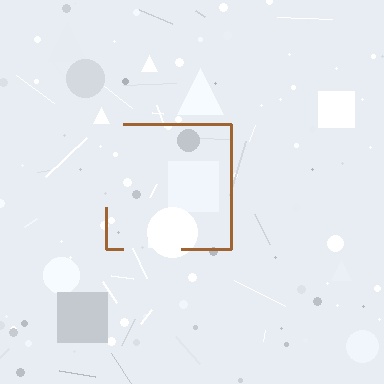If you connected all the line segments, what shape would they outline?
They would outline a square.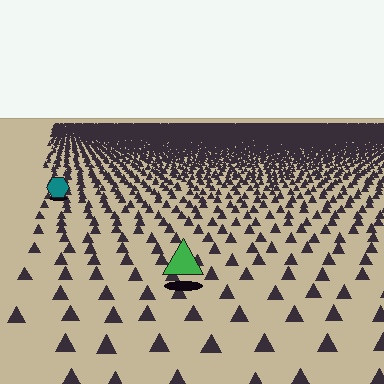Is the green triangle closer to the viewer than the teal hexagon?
Yes. The green triangle is closer — you can tell from the texture gradient: the ground texture is coarser near it.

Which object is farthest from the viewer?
The teal hexagon is farthest from the viewer. It appears smaller and the ground texture around it is denser.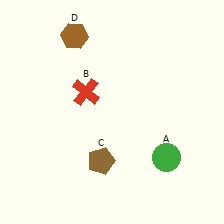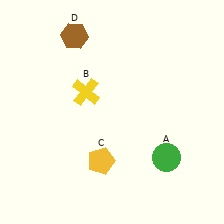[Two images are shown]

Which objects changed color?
B changed from red to yellow. C changed from brown to yellow.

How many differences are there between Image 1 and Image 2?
There are 2 differences between the two images.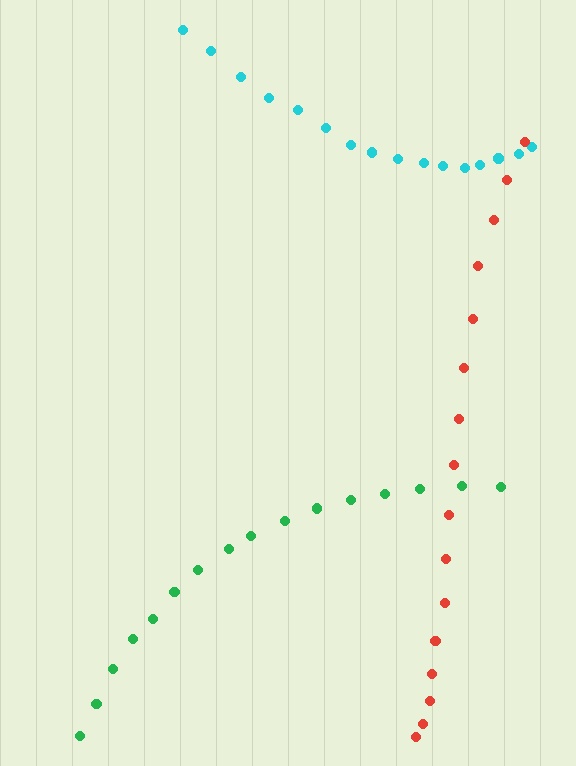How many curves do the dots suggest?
There are 3 distinct paths.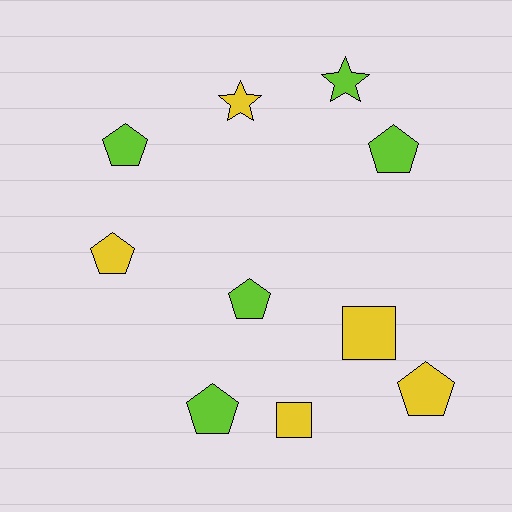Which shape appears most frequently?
Pentagon, with 6 objects.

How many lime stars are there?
There is 1 lime star.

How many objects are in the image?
There are 10 objects.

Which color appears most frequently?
Yellow, with 5 objects.